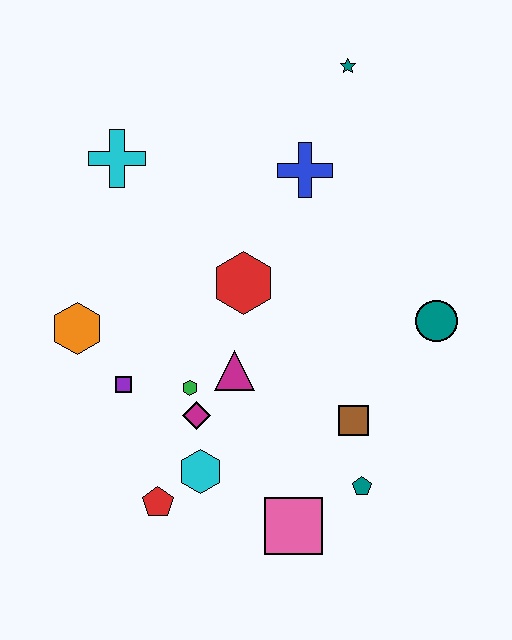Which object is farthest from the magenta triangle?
The teal star is farthest from the magenta triangle.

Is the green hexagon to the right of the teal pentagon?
No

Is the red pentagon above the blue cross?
No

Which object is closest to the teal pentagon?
The brown square is closest to the teal pentagon.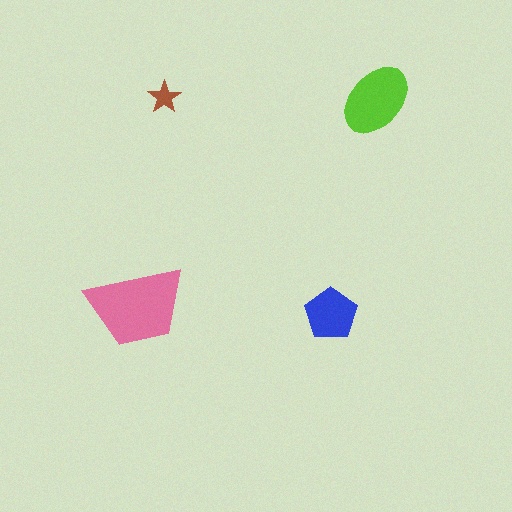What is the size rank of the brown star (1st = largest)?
4th.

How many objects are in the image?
There are 4 objects in the image.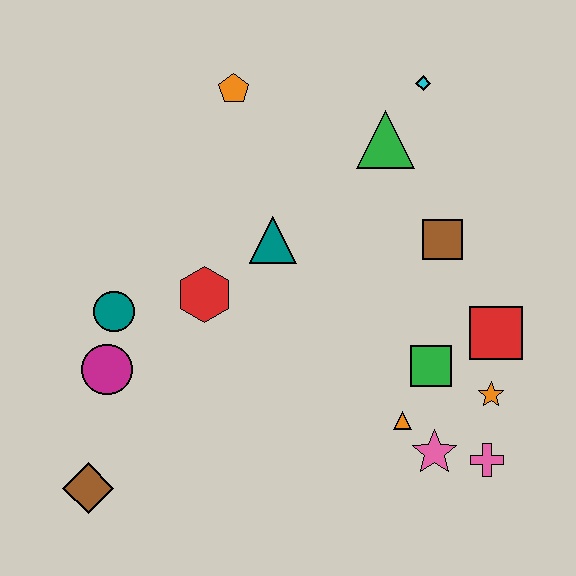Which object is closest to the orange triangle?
The pink star is closest to the orange triangle.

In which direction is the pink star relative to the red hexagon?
The pink star is to the right of the red hexagon.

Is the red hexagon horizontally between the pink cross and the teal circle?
Yes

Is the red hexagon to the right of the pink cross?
No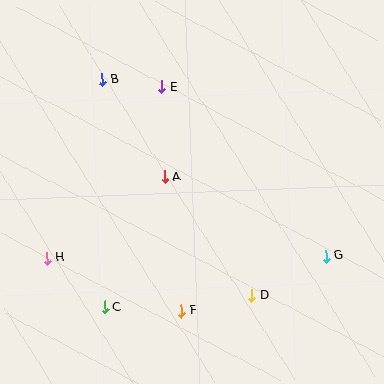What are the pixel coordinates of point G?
Point G is at (326, 256).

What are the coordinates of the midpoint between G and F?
The midpoint between G and F is at (254, 283).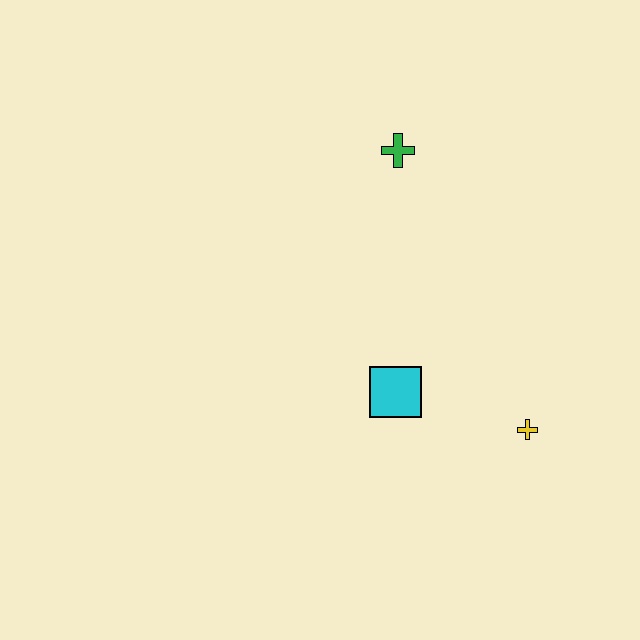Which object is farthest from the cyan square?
The green cross is farthest from the cyan square.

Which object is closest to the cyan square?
The yellow cross is closest to the cyan square.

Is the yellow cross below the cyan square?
Yes